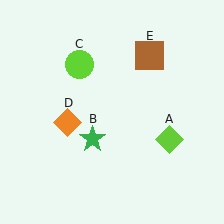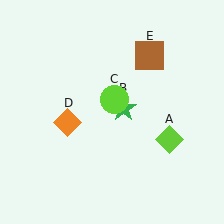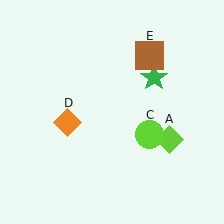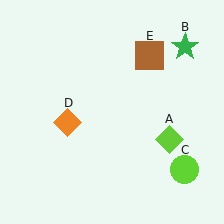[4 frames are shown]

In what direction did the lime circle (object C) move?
The lime circle (object C) moved down and to the right.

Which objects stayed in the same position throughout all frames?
Lime diamond (object A) and orange diamond (object D) and brown square (object E) remained stationary.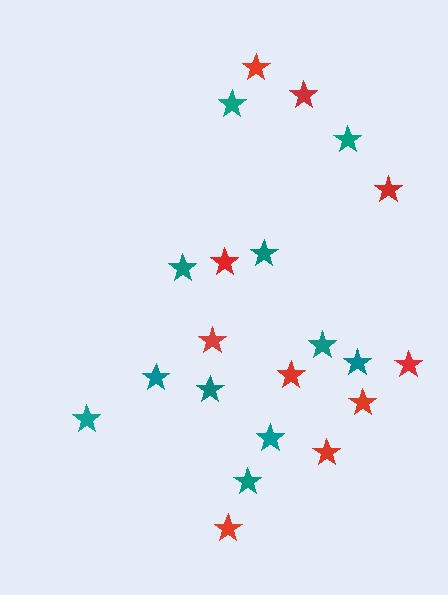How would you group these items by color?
There are 2 groups: one group of teal stars (11) and one group of red stars (10).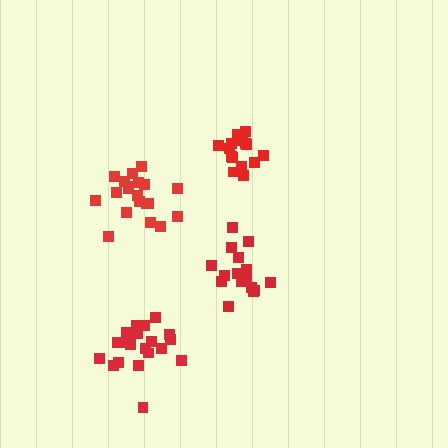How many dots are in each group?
Group 1: 16 dots, Group 2: 15 dots, Group 3: 21 dots, Group 4: 20 dots (72 total).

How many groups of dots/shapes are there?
There are 4 groups.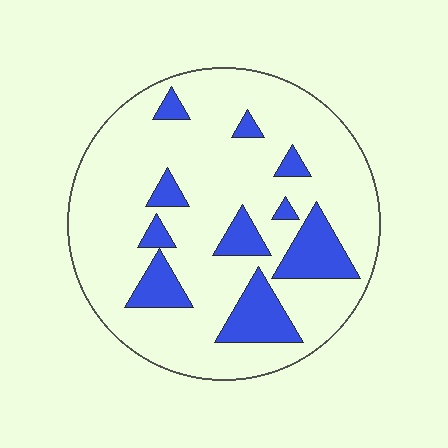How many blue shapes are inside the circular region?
10.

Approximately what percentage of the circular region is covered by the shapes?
Approximately 20%.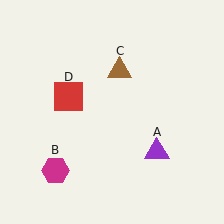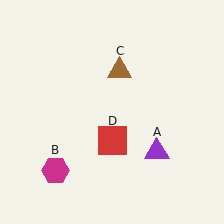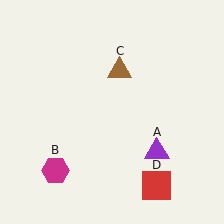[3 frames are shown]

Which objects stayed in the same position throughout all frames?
Purple triangle (object A) and magenta hexagon (object B) and brown triangle (object C) remained stationary.